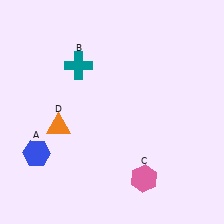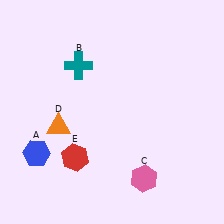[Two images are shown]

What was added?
A red hexagon (E) was added in Image 2.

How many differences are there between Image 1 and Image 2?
There is 1 difference between the two images.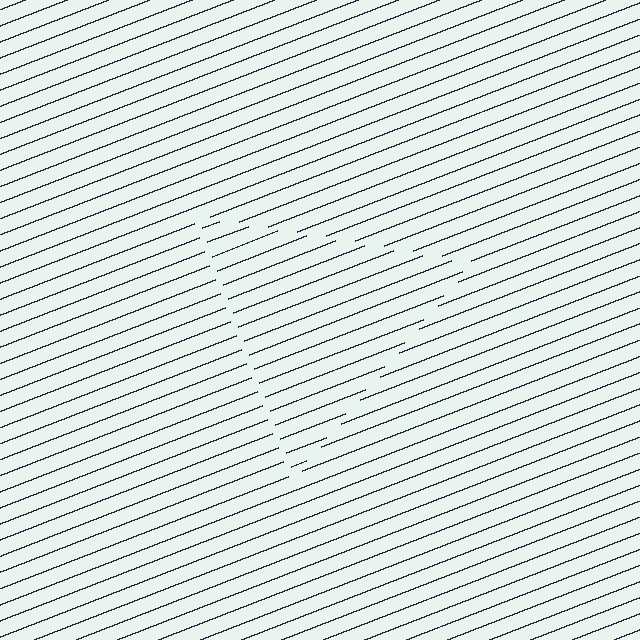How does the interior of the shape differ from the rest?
The interior of the shape contains the same grating, shifted by half a period — the contour is defined by the phase discontinuity where line-ends from the inner and outer gratings abut.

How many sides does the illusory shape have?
3 sides — the line-ends trace a triangle.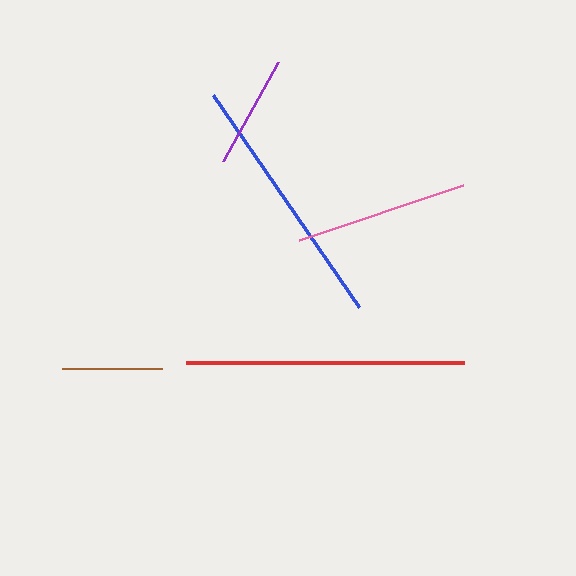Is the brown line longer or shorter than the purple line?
The purple line is longer than the brown line.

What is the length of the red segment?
The red segment is approximately 278 pixels long.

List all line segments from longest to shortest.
From longest to shortest: red, blue, pink, purple, brown.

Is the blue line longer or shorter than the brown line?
The blue line is longer than the brown line.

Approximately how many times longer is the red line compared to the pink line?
The red line is approximately 1.6 times the length of the pink line.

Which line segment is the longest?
The red line is the longest at approximately 278 pixels.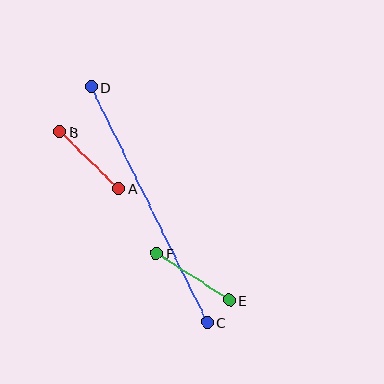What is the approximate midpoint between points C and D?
The midpoint is at approximately (149, 205) pixels.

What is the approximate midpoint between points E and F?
The midpoint is at approximately (193, 277) pixels.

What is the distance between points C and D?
The distance is approximately 263 pixels.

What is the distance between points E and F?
The distance is approximately 87 pixels.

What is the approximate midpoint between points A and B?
The midpoint is at approximately (89, 160) pixels.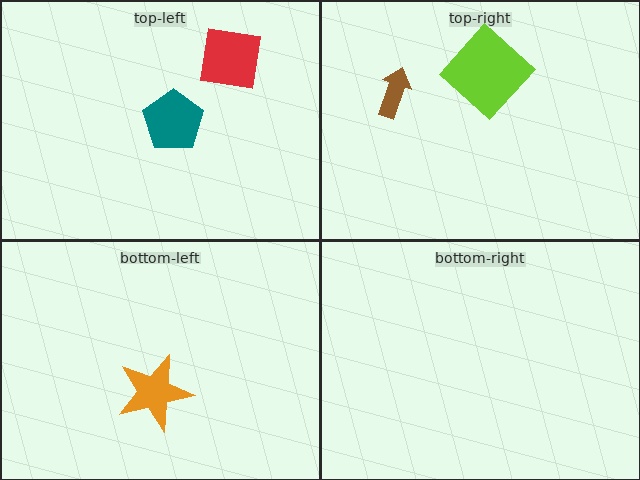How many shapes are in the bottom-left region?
1.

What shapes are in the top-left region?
The teal pentagon, the red square.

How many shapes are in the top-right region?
2.